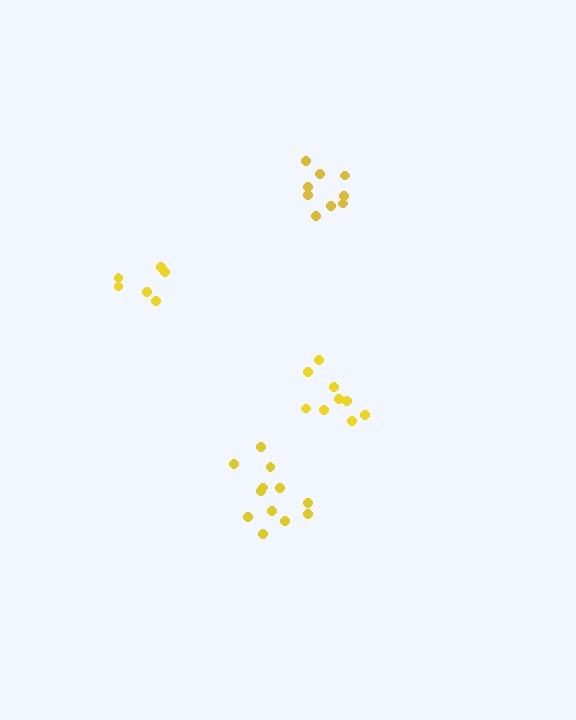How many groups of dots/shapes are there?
There are 4 groups.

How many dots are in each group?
Group 1: 9 dots, Group 2: 12 dots, Group 3: 9 dots, Group 4: 6 dots (36 total).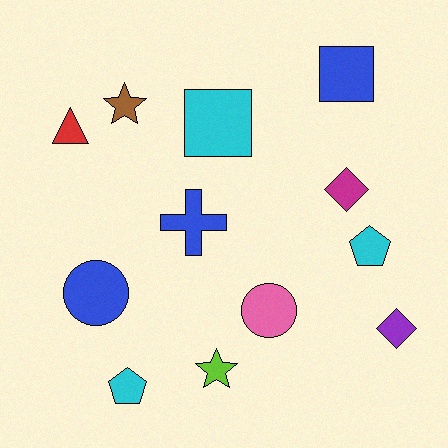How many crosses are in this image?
There is 1 cross.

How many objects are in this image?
There are 12 objects.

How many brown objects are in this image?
There is 1 brown object.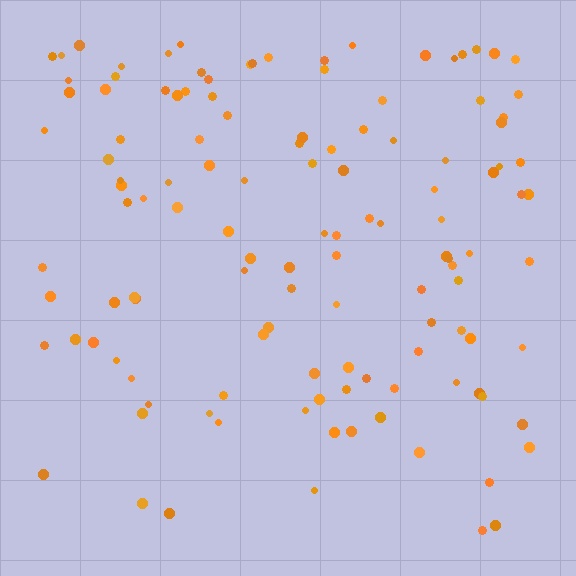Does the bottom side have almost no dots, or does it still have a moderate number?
Still a moderate number, just noticeably fewer than the top.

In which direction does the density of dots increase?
From bottom to top, with the top side densest.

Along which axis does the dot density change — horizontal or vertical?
Vertical.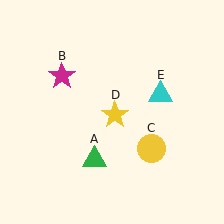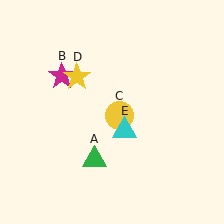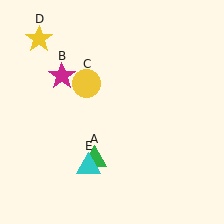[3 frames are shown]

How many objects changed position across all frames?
3 objects changed position: yellow circle (object C), yellow star (object D), cyan triangle (object E).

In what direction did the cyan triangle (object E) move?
The cyan triangle (object E) moved down and to the left.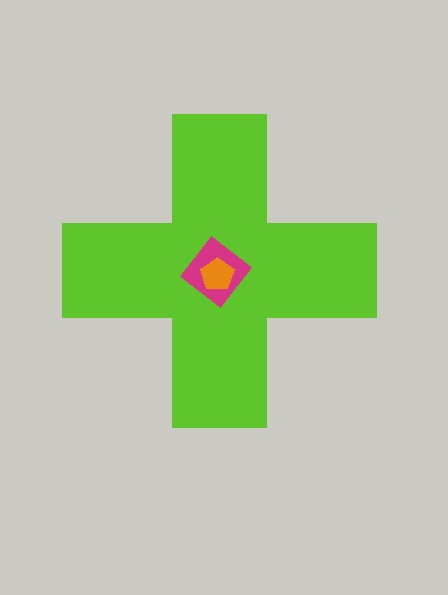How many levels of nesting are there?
3.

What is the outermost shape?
The lime cross.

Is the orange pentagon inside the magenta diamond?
Yes.